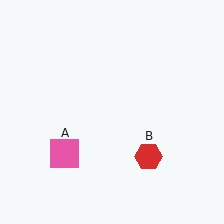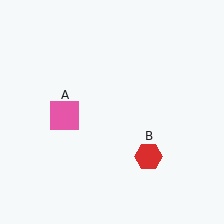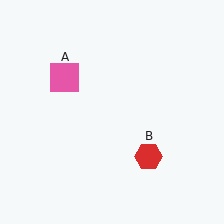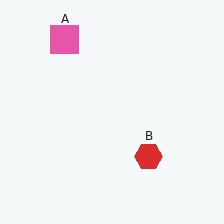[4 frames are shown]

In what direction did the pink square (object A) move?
The pink square (object A) moved up.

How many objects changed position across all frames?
1 object changed position: pink square (object A).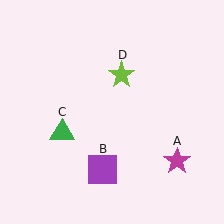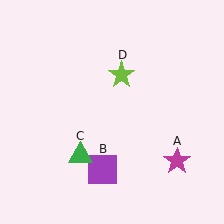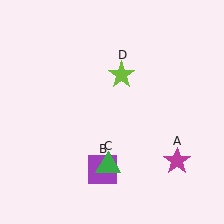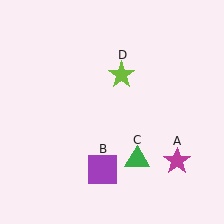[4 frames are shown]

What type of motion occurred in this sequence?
The green triangle (object C) rotated counterclockwise around the center of the scene.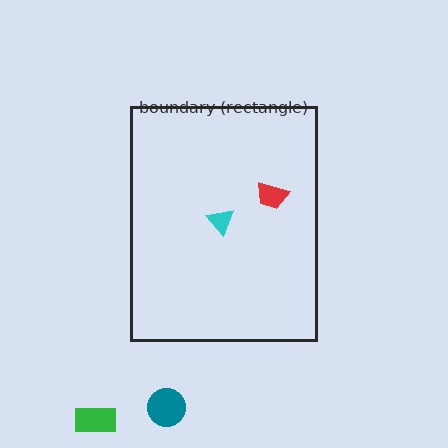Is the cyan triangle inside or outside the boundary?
Inside.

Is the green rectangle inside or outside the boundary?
Outside.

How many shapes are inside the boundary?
2 inside, 2 outside.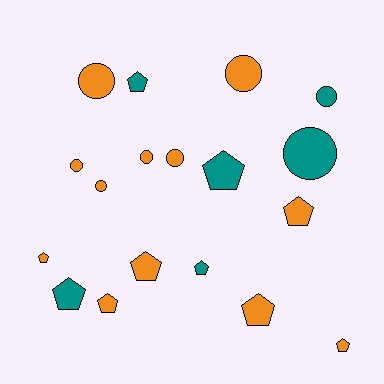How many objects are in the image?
There are 18 objects.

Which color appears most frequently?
Orange, with 12 objects.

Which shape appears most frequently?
Pentagon, with 10 objects.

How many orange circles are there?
There are 6 orange circles.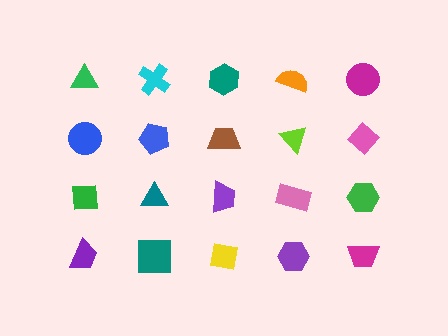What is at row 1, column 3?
A teal hexagon.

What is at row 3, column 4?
A pink rectangle.